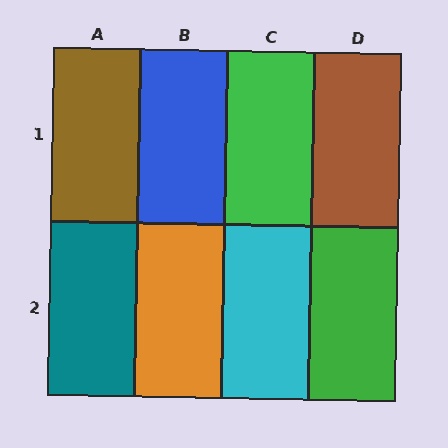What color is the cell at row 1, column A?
Brown.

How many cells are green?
2 cells are green.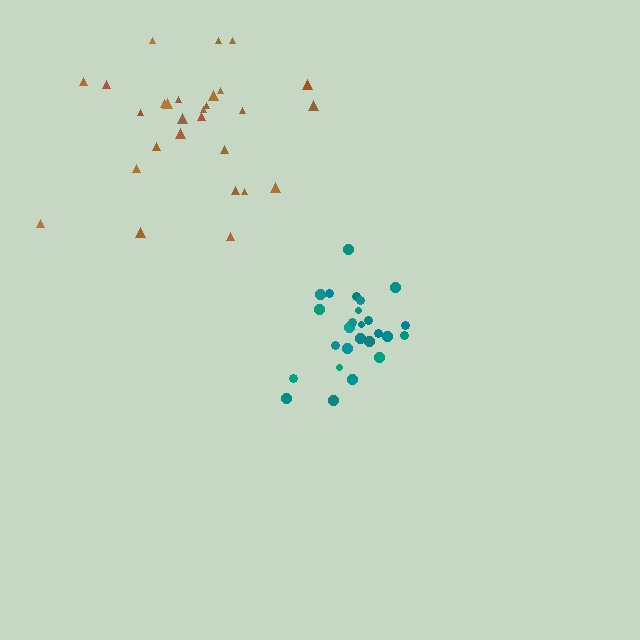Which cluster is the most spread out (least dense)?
Brown.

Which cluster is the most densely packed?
Teal.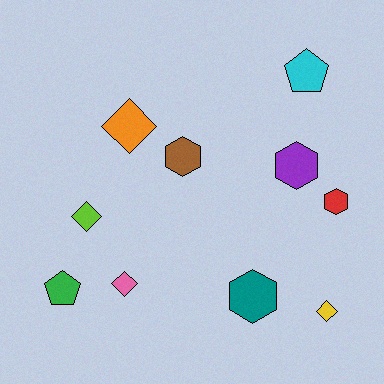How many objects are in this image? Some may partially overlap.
There are 10 objects.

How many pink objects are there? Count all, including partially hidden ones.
There is 1 pink object.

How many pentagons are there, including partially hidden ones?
There are 2 pentagons.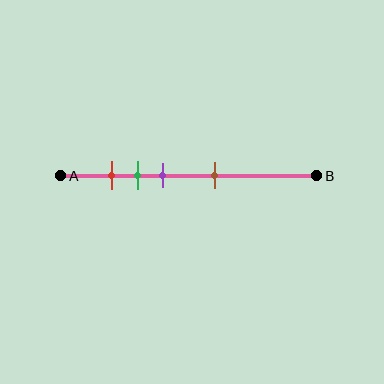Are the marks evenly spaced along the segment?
No, the marks are not evenly spaced.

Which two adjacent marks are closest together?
The red and green marks are the closest adjacent pair.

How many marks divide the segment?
There are 4 marks dividing the segment.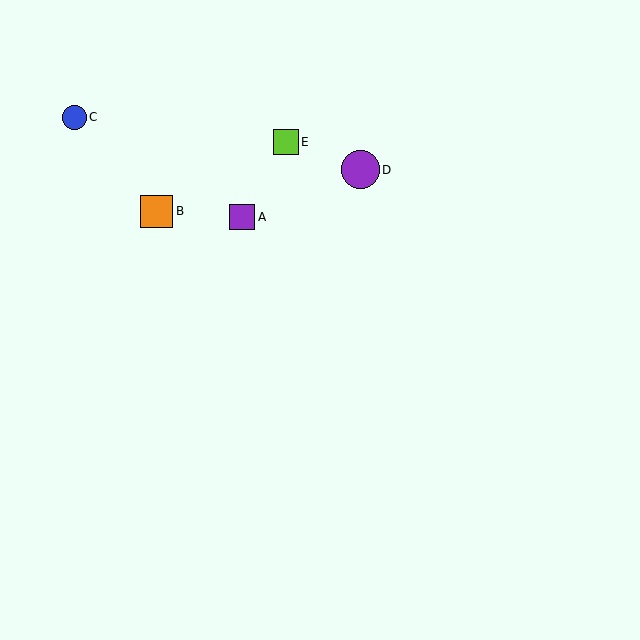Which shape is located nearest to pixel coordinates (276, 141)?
The lime square (labeled E) at (286, 142) is nearest to that location.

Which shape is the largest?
The purple circle (labeled D) is the largest.